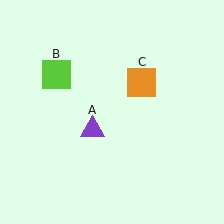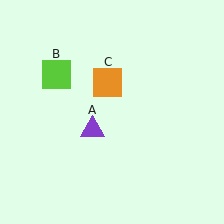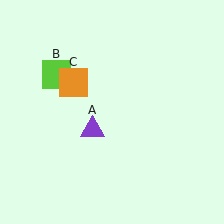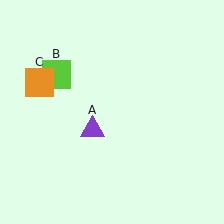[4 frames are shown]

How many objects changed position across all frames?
1 object changed position: orange square (object C).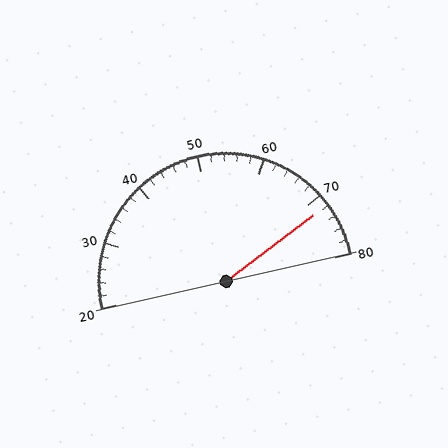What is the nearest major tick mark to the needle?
The nearest major tick mark is 70.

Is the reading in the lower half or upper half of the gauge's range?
The reading is in the upper half of the range (20 to 80).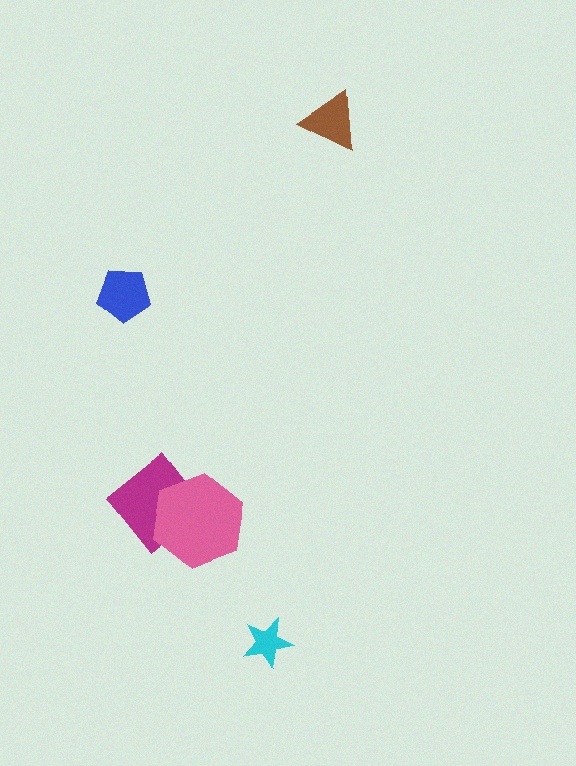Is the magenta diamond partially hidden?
Yes, it is partially covered by another shape.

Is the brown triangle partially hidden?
No, no other shape covers it.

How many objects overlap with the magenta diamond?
1 object overlaps with the magenta diamond.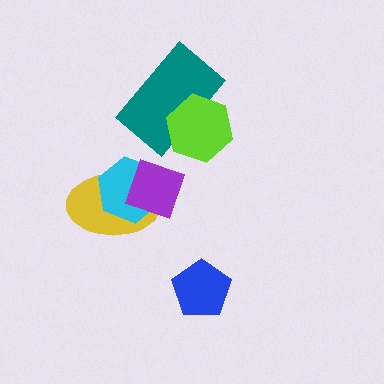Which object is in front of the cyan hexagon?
The purple diamond is in front of the cyan hexagon.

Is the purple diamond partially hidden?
No, no other shape covers it.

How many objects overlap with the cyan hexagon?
2 objects overlap with the cyan hexagon.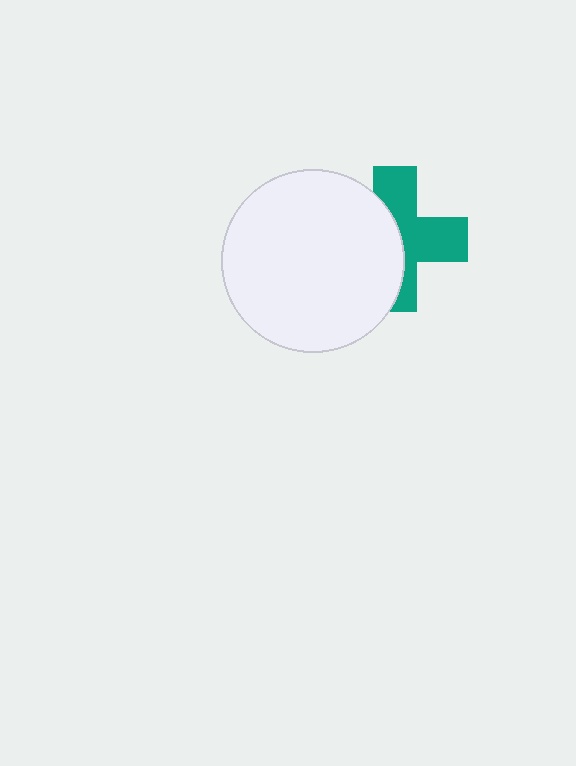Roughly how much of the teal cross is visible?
About half of it is visible (roughly 53%).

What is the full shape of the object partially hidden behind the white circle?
The partially hidden object is a teal cross.